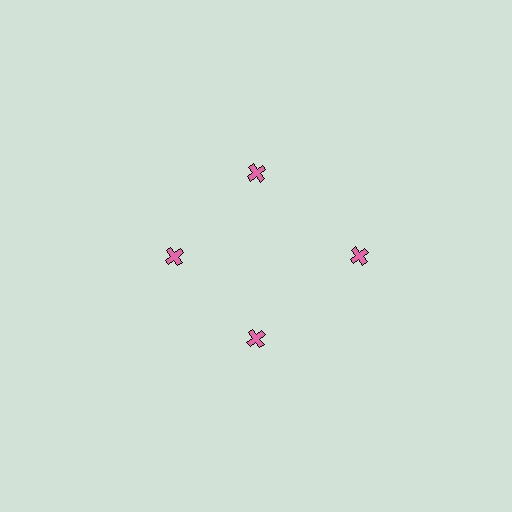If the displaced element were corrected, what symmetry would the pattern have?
It would have 4-fold rotational symmetry — the pattern would map onto itself every 90 degrees.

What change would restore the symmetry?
The symmetry would be restored by moving it inward, back onto the ring so that all 4 crosses sit at equal angles and equal distance from the center.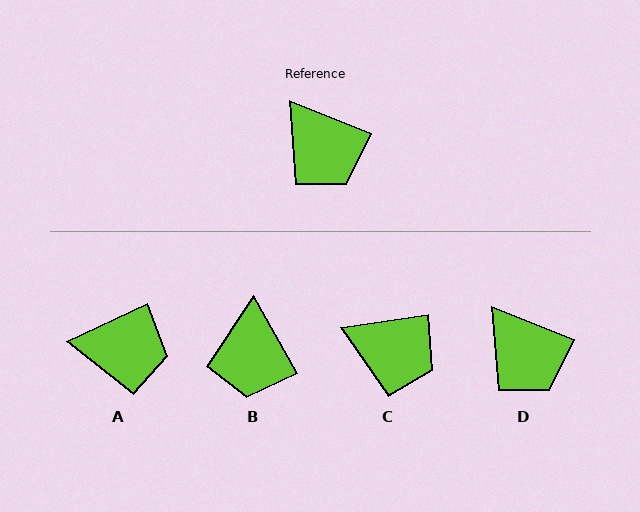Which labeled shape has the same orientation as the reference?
D.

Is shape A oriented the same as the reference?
No, it is off by about 47 degrees.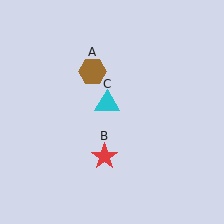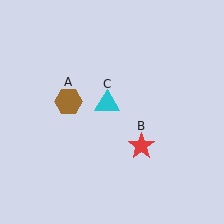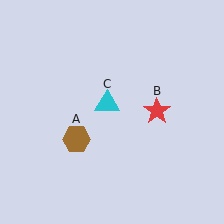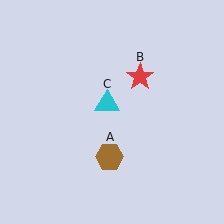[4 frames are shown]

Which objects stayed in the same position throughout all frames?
Cyan triangle (object C) remained stationary.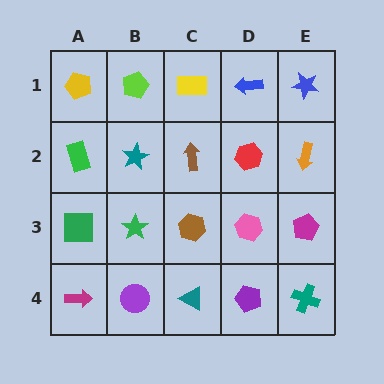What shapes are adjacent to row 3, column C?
A brown arrow (row 2, column C), a teal triangle (row 4, column C), a green star (row 3, column B), a pink hexagon (row 3, column D).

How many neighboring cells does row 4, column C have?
3.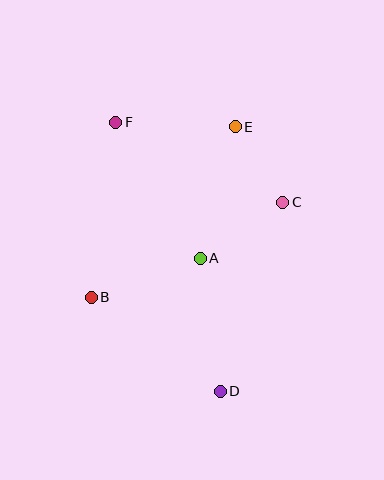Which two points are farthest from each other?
Points D and F are farthest from each other.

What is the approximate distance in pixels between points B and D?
The distance between B and D is approximately 160 pixels.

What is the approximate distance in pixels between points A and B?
The distance between A and B is approximately 116 pixels.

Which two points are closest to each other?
Points C and E are closest to each other.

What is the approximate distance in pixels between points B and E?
The distance between B and E is approximately 223 pixels.